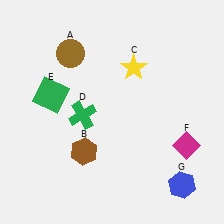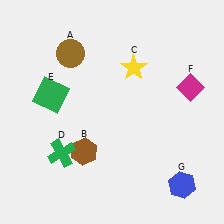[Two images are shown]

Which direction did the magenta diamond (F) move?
The magenta diamond (F) moved up.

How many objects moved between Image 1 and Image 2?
2 objects moved between the two images.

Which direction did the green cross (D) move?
The green cross (D) moved down.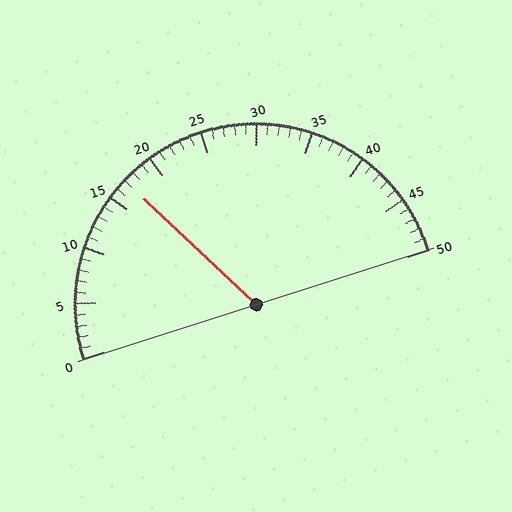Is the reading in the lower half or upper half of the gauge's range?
The reading is in the lower half of the range (0 to 50).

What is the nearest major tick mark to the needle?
The nearest major tick mark is 15.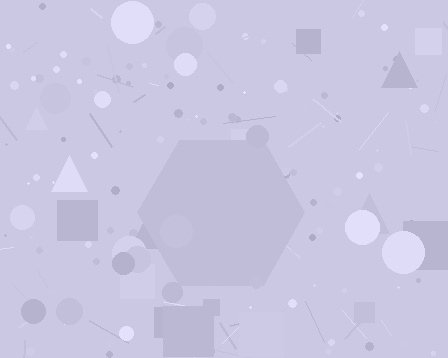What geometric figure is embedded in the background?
A hexagon is embedded in the background.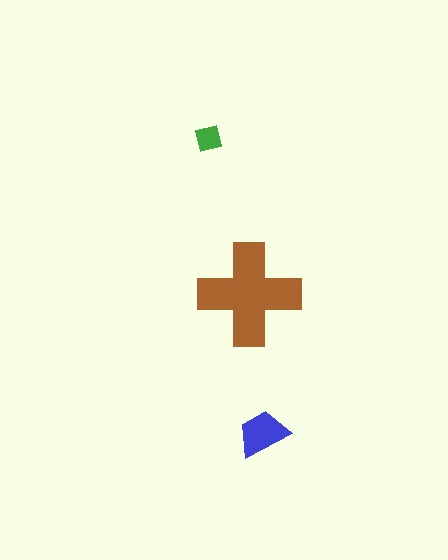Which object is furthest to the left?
The green square is leftmost.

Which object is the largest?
The brown cross.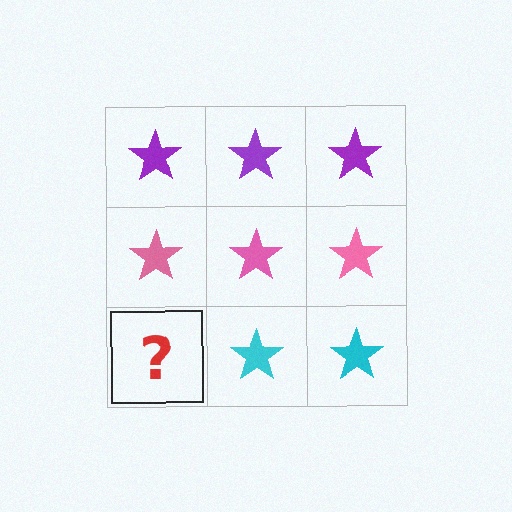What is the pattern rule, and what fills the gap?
The rule is that each row has a consistent color. The gap should be filled with a cyan star.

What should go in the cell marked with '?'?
The missing cell should contain a cyan star.